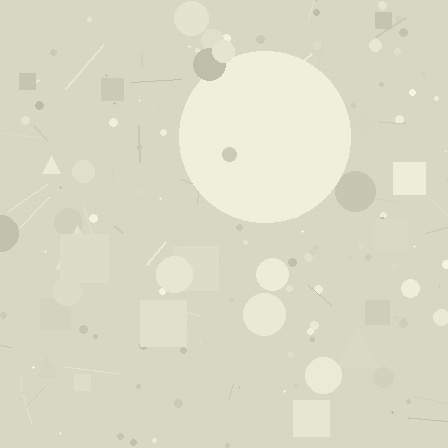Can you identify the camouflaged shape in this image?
The camouflaged shape is a circle.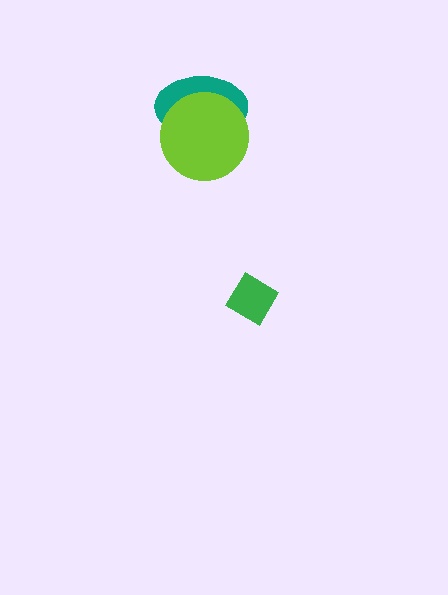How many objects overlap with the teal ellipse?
1 object overlaps with the teal ellipse.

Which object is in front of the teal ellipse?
The lime circle is in front of the teal ellipse.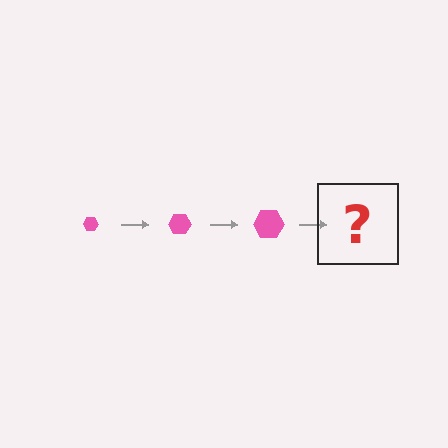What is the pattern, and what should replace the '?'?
The pattern is that the hexagon gets progressively larger each step. The '?' should be a pink hexagon, larger than the previous one.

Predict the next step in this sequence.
The next step is a pink hexagon, larger than the previous one.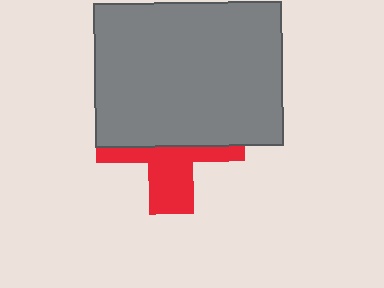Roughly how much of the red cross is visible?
A small part of it is visible (roughly 38%).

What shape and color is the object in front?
The object in front is a gray rectangle.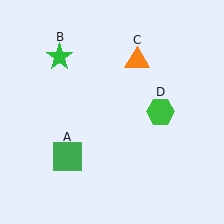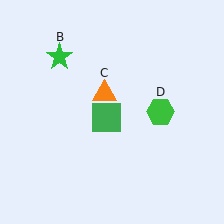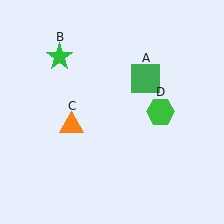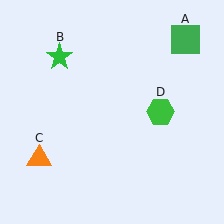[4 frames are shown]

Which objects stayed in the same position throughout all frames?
Green star (object B) and green hexagon (object D) remained stationary.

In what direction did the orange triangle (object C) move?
The orange triangle (object C) moved down and to the left.